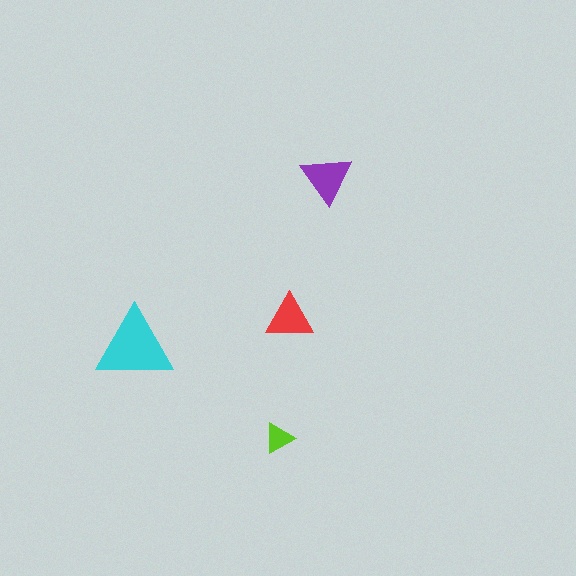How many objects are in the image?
There are 4 objects in the image.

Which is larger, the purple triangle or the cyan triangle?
The cyan one.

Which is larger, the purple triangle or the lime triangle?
The purple one.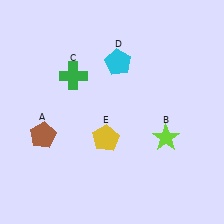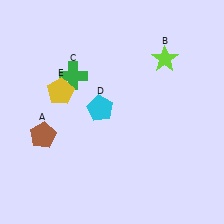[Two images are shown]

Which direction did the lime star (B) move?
The lime star (B) moved up.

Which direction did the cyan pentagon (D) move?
The cyan pentagon (D) moved down.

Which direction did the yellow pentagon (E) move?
The yellow pentagon (E) moved up.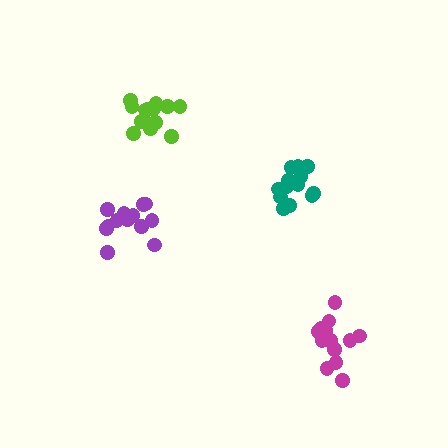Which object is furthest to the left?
The purple cluster is leftmost.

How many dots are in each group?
Group 1: 14 dots, Group 2: 14 dots, Group 3: 14 dots, Group 4: 13 dots (55 total).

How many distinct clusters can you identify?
There are 4 distinct clusters.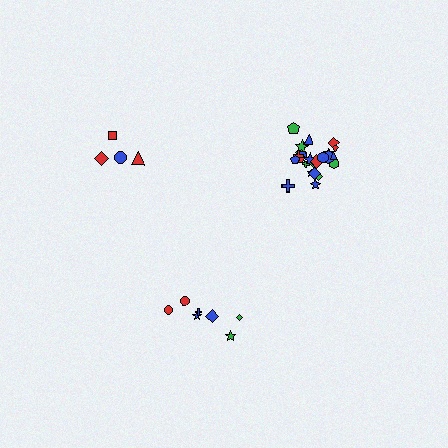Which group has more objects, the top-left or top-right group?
The top-right group.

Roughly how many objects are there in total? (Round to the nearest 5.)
Roughly 35 objects in total.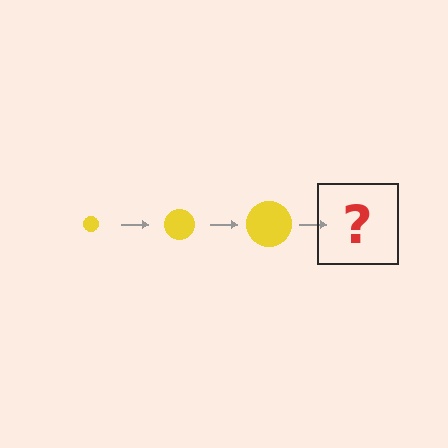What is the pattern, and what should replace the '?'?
The pattern is that the circle gets progressively larger each step. The '?' should be a yellow circle, larger than the previous one.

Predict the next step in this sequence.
The next step is a yellow circle, larger than the previous one.